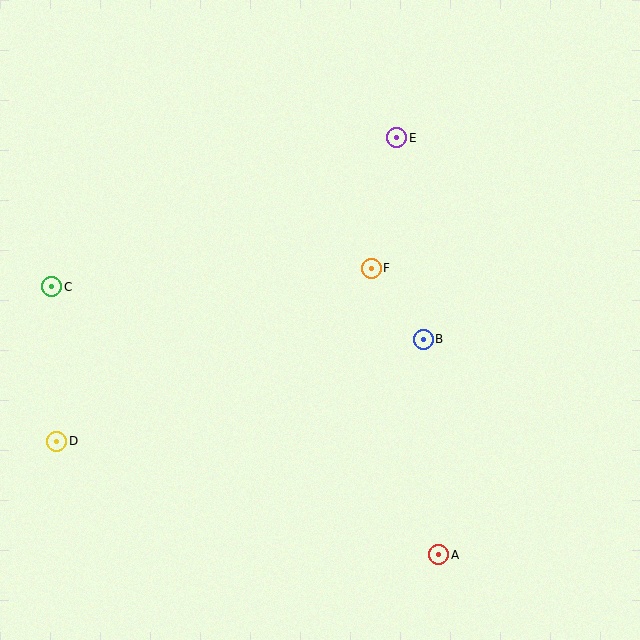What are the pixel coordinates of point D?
Point D is at (57, 441).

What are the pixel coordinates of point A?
Point A is at (439, 555).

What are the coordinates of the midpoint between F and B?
The midpoint between F and B is at (397, 304).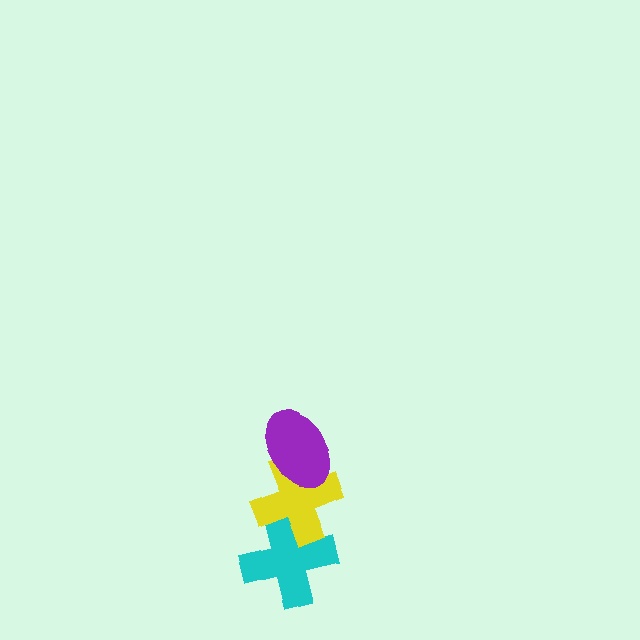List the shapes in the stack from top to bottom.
From top to bottom: the purple ellipse, the yellow cross, the cyan cross.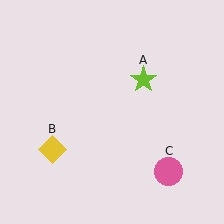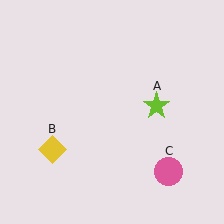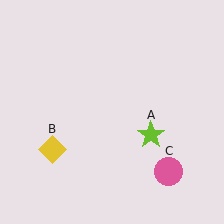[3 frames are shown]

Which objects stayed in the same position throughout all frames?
Yellow diamond (object B) and pink circle (object C) remained stationary.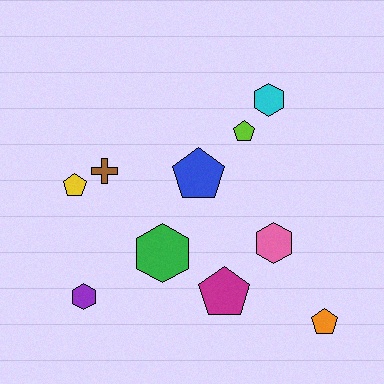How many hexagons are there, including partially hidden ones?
There are 4 hexagons.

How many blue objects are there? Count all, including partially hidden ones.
There is 1 blue object.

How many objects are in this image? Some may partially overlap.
There are 10 objects.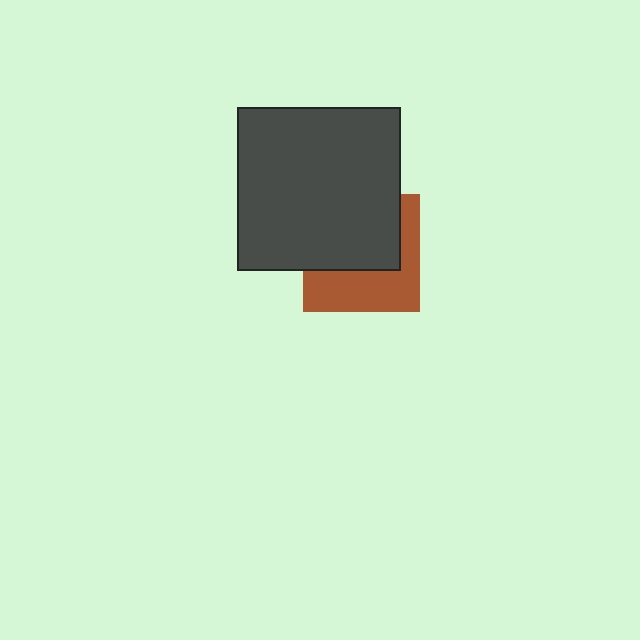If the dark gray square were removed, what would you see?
You would see the complete brown square.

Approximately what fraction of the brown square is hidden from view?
Roughly 56% of the brown square is hidden behind the dark gray square.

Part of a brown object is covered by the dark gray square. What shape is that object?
It is a square.